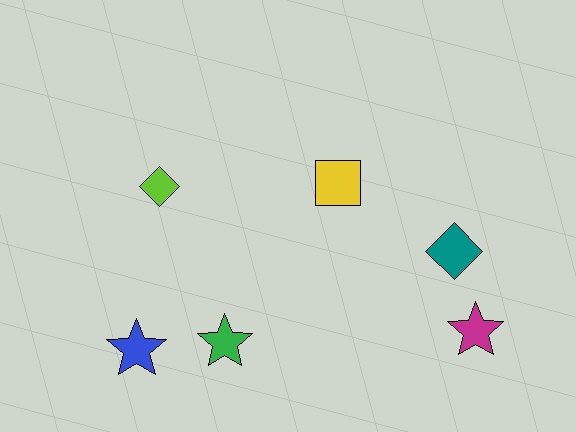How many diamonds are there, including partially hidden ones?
There are 2 diamonds.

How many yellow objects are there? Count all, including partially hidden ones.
There is 1 yellow object.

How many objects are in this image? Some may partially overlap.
There are 6 objects.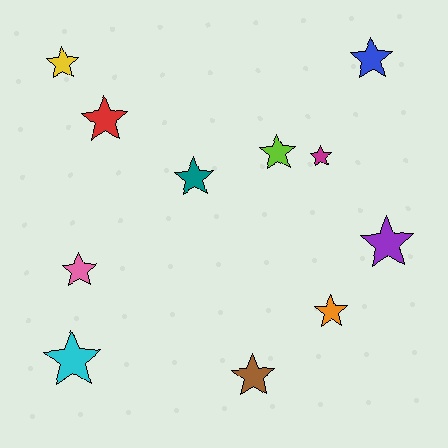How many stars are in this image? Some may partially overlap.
There are 11 stars.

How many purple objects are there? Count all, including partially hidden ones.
There is 1 purple object.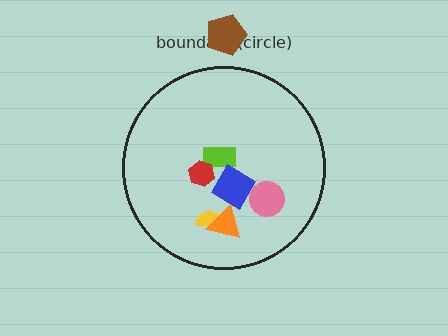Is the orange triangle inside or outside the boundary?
Inside.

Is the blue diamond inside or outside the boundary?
Inside.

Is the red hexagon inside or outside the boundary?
Inside.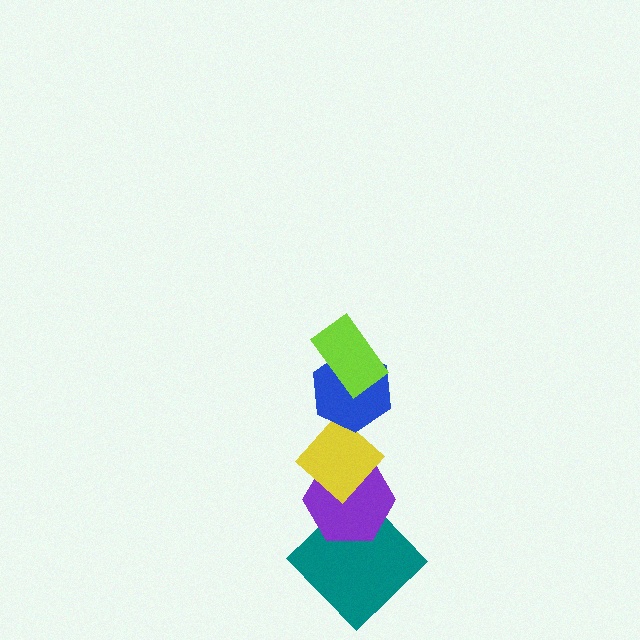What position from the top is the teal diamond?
The teal diamond is 5th from the top.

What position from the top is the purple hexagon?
The purple hexagon is 4th from the top.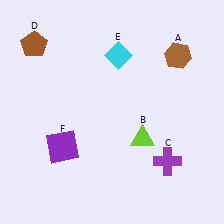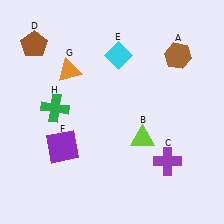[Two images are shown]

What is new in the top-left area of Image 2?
A green cross (H) was added in the top-left area of Image 2.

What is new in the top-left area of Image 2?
An orange triangle (G) was added in the top-left area of Image 2.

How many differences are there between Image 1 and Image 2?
There are 2 differences between the two images.